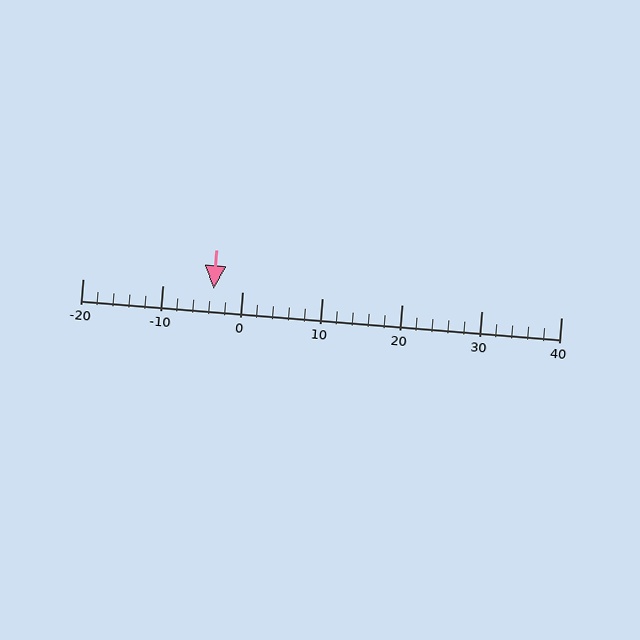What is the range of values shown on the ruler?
The ruler shows values from -20 to 40.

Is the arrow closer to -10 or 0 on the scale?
The arrow is closer to 0.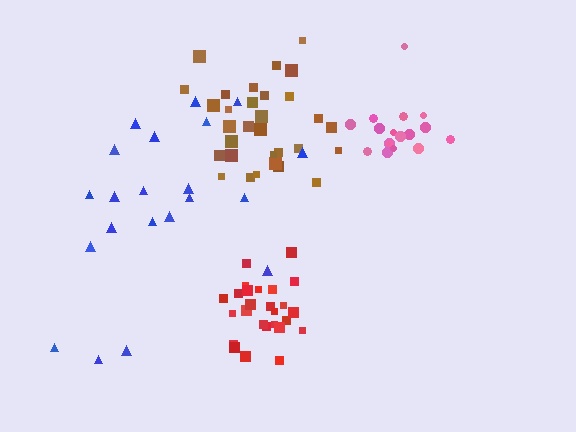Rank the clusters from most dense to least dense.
red, pink, brown, blue.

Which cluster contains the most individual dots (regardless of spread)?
Brown (31).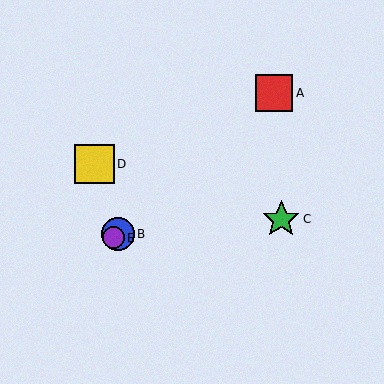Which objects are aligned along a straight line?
Objects A, B, E are aligned along a straight line.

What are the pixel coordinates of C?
Object C is at (281, 219).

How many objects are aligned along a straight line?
3 objects (A, B, E) are aligned along a straight line.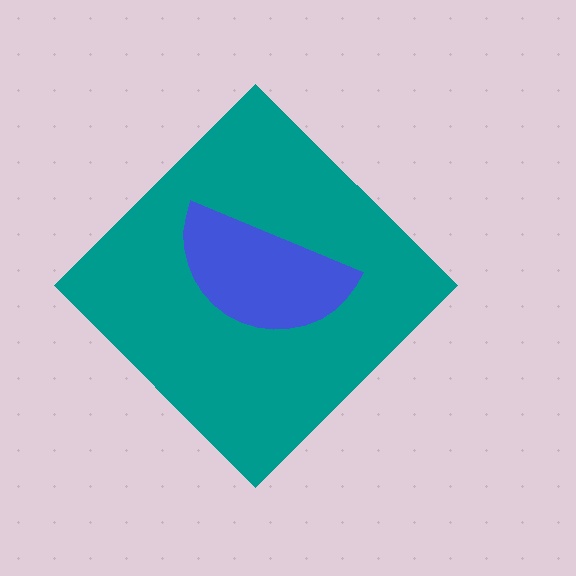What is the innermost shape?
The blue semicircle.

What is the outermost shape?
The teal diamond.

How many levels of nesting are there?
2.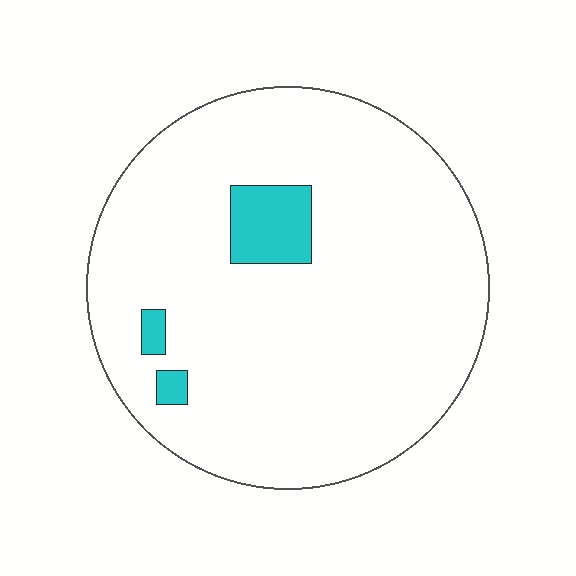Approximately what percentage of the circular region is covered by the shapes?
Approximately 5%.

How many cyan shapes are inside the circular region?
3.